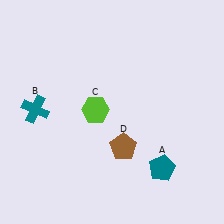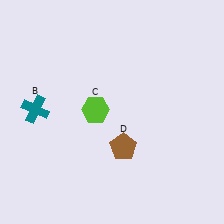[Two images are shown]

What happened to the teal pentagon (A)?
The teal pentagon (A) was removed in Image 2. It was in the bottom-right area of Image 1.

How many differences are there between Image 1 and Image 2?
There is 1 difference between the two images.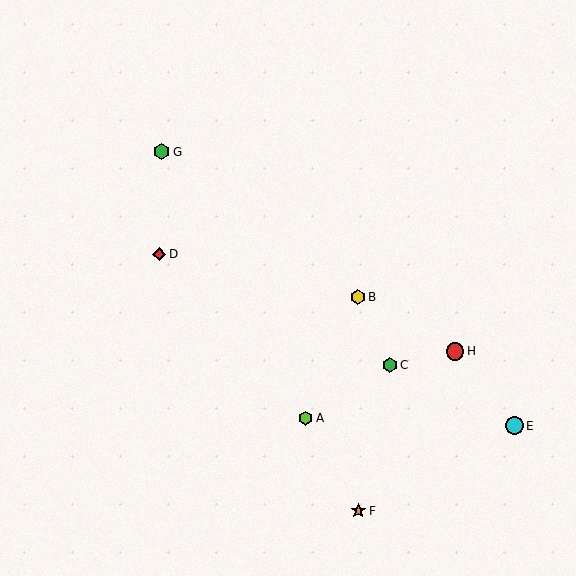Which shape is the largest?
The cyan circle (labeled E) is the largest.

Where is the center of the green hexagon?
The center of the green hexagon is at (162, 152).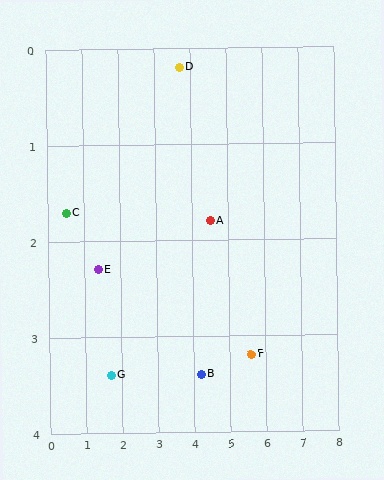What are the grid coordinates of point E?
Point E is at approximately (1.4, 2.3).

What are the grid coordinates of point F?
Point F is at approximately (5.6, 3.2).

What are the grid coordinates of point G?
Point G is at approximately (1.7, 3.4).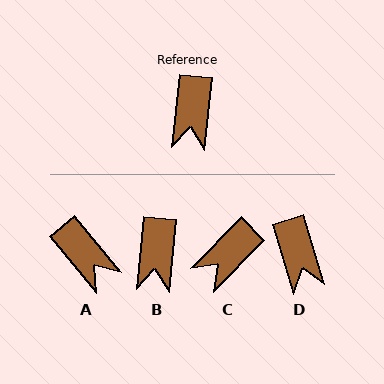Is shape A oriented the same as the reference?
No, it is off by about 45 degrees.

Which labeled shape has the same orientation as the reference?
B.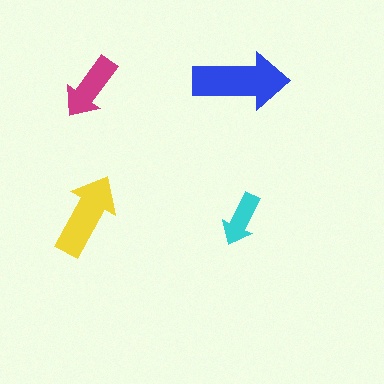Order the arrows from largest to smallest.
the blue one, the yellow one, the magenta one, the cyan one.